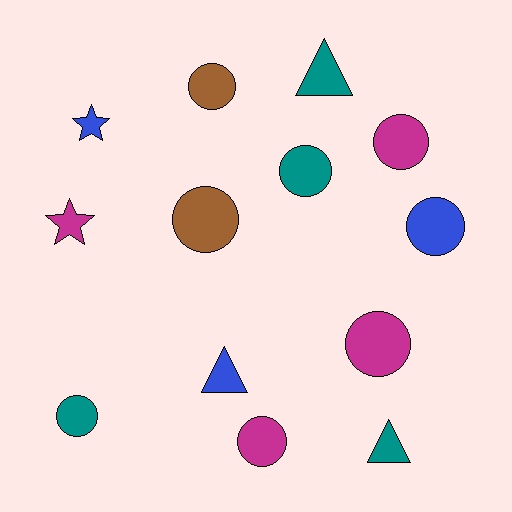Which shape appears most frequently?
Circle, with 8 objects.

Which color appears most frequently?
Magenta, with 4 objects.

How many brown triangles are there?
There are no brown triangles.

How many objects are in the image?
There are 13 objects.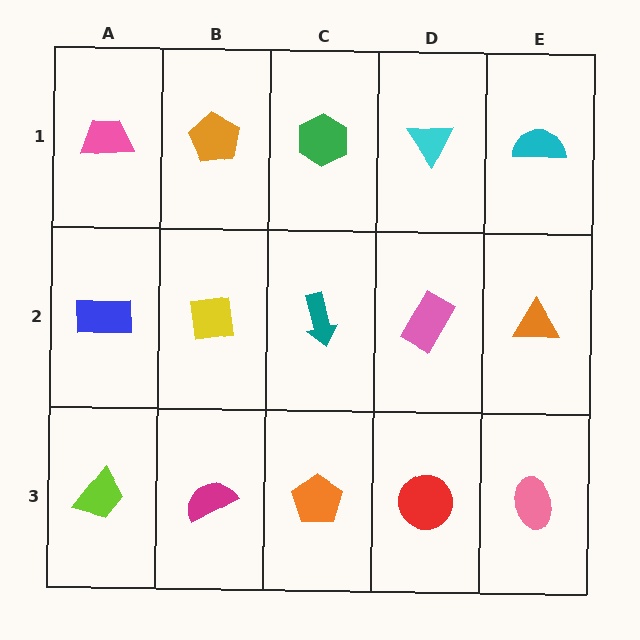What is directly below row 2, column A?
A lime trapezoid.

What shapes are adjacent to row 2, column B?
An orange pentagon (row 1, column B), a magenta semicircle (row 3, column B), a blue rectangle (row 2, column A), a teal arrow (row 2, column C).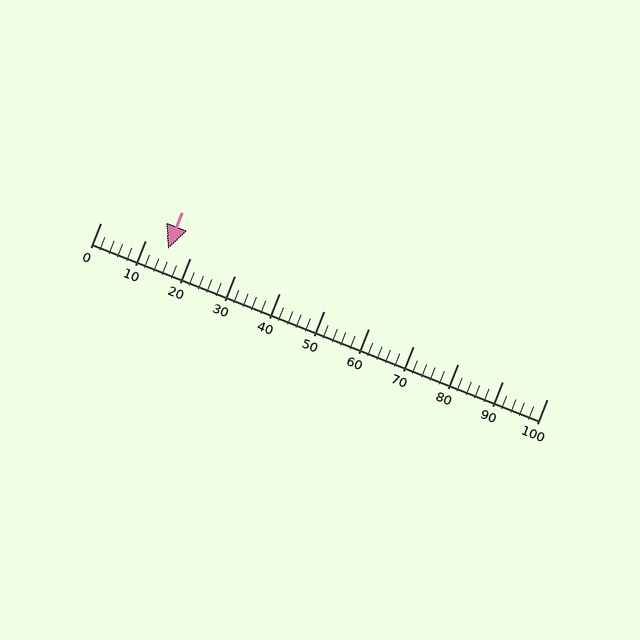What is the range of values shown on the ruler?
The ruler shows values from 0 to 100.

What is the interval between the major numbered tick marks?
The major tick marks are spaced 10 units apart.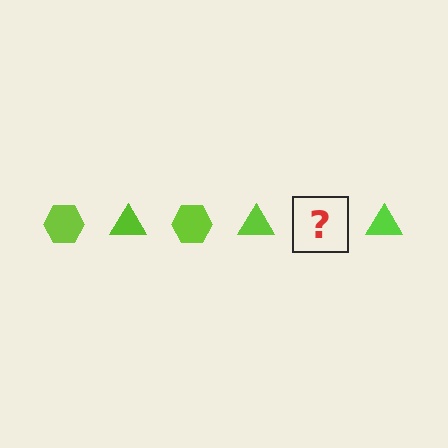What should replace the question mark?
The question mark should be replaced with a lime hexagon.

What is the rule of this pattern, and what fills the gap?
The rule is that the pattern cycles through hexagon, triangle shapes in lime. The gap should be filled with a lime hexagon.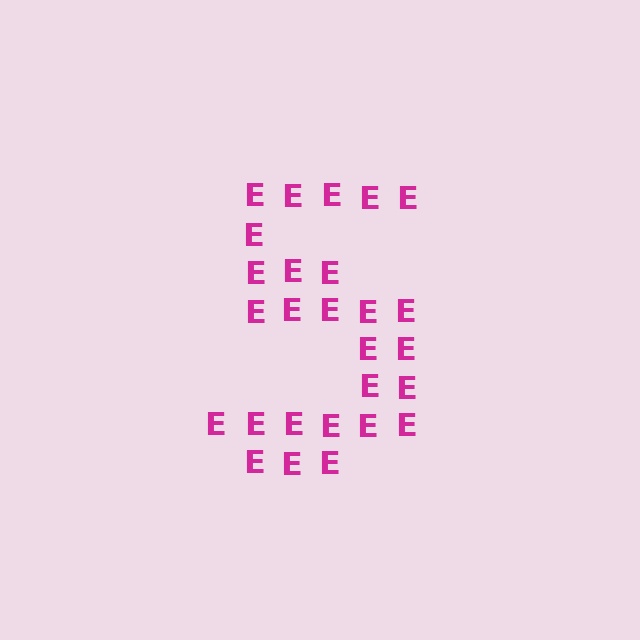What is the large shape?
The large shape is the digit 5.